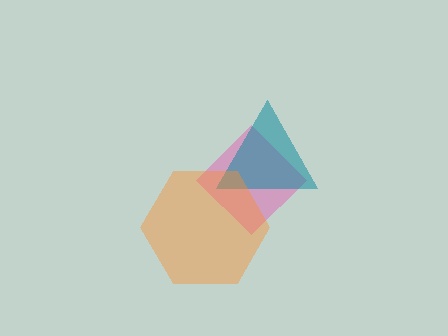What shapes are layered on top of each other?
The layered shapes are: a pink diamond, a teal triangle, an orange hexagon.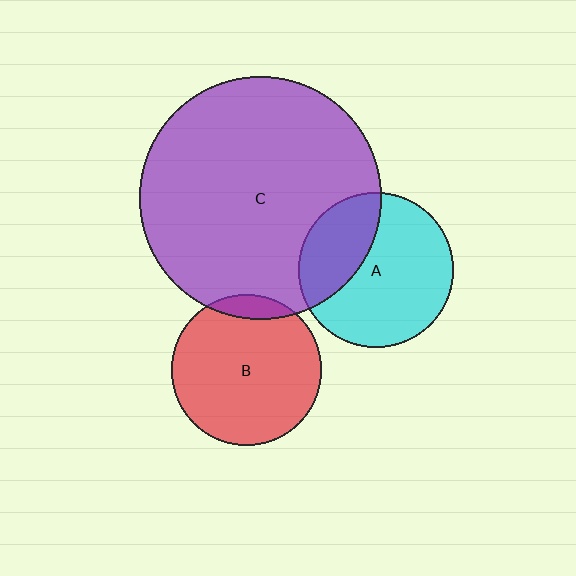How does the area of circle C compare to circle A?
Approximately 2.4 times.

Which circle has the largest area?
Circle C (purple).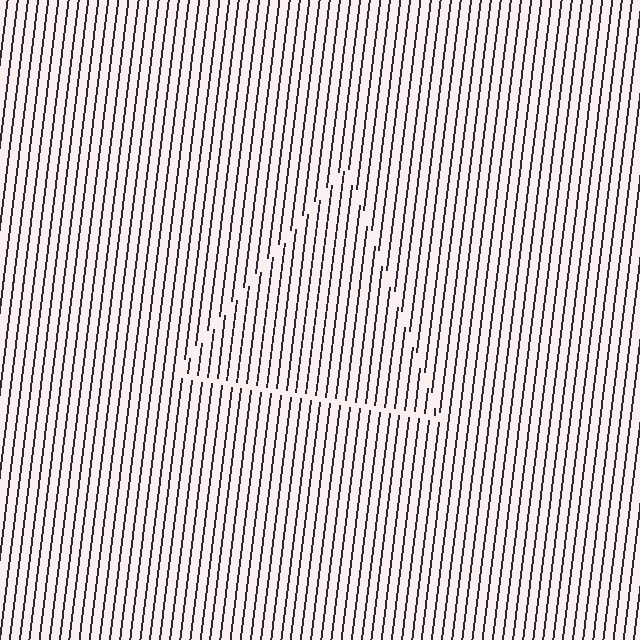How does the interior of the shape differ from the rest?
The interior of the shape contains the same grating, shifted by half a period — the contour is defined by the phase discontinuity where line-ends from the inner and outer gratings abut.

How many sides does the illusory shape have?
3 sides — the line-ends trace a triangle.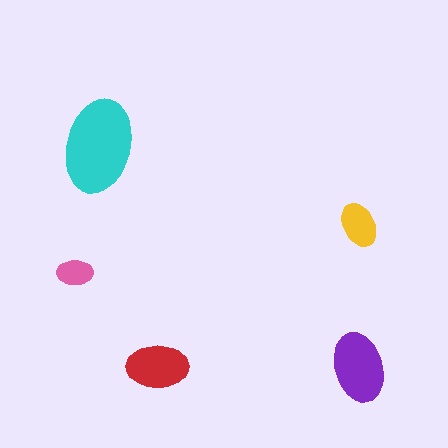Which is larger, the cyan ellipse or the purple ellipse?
The cyan one.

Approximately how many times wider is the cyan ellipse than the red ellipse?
About 1.5 times wider.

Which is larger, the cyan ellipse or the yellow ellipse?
The cyan one.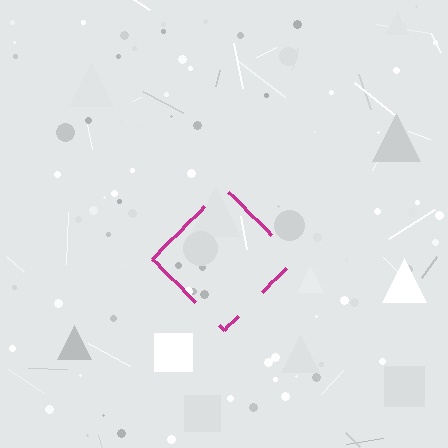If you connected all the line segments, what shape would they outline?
They would outline a diamond.